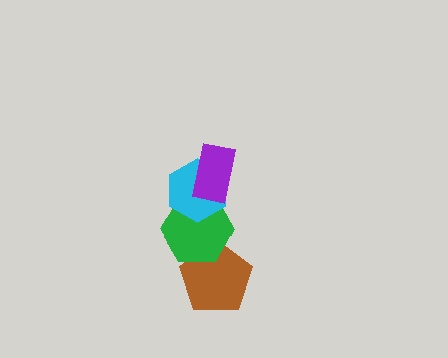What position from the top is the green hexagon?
The green hexagon is 3rd from the top.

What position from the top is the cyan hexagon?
The cyan hexagon is 2nd from the top.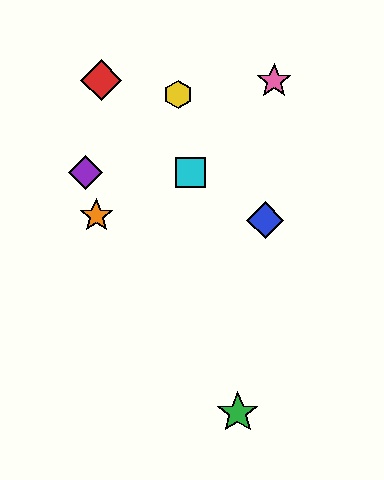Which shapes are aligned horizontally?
The purple diamond, the cyan square are aligned horizontally.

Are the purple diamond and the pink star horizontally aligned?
No, the purple diamond is at y≈173 and the pink star is at y≈81.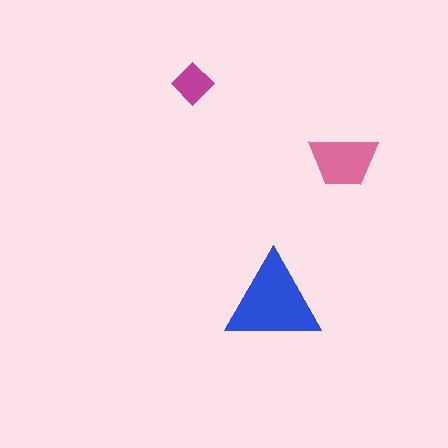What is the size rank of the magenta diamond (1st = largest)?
3rd.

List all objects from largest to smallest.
The blue triangle, the pink trapezoid, the magenta diamond.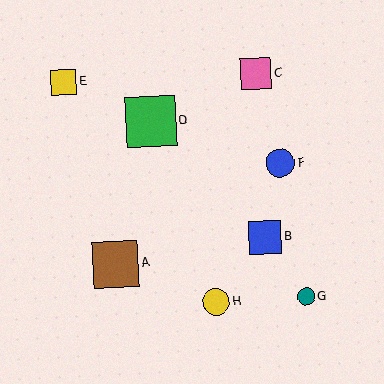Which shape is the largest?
The green square (labeled D) is the largest.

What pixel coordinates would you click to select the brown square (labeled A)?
Click at (116, 264) to select the brown square A.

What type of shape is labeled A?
Shape A is a brown square.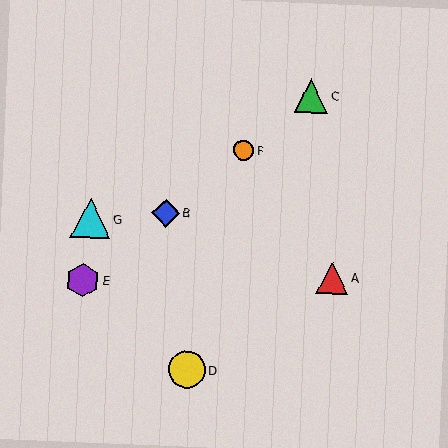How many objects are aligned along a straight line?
4 objects (B, C, E, F) are aligned along a straight line.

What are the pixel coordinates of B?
Object B is at (166, 213).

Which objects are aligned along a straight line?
Objects B, C, E, F are aligned along a straight line.